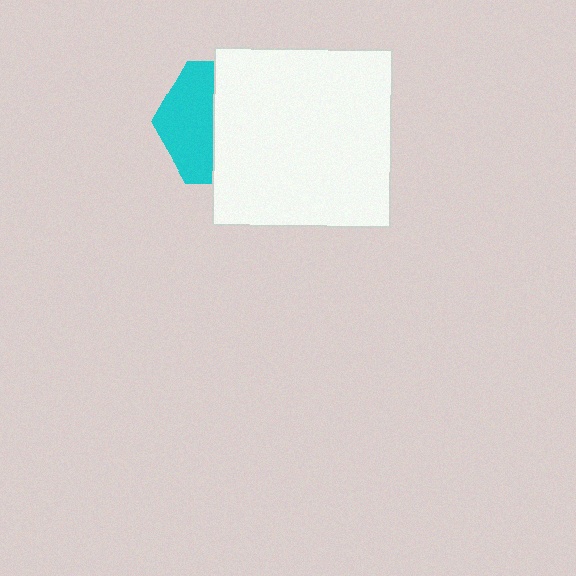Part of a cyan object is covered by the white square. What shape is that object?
It is a hexagon.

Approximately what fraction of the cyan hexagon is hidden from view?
Roughly 58% of the cyan hexagon is hidden behind the white square.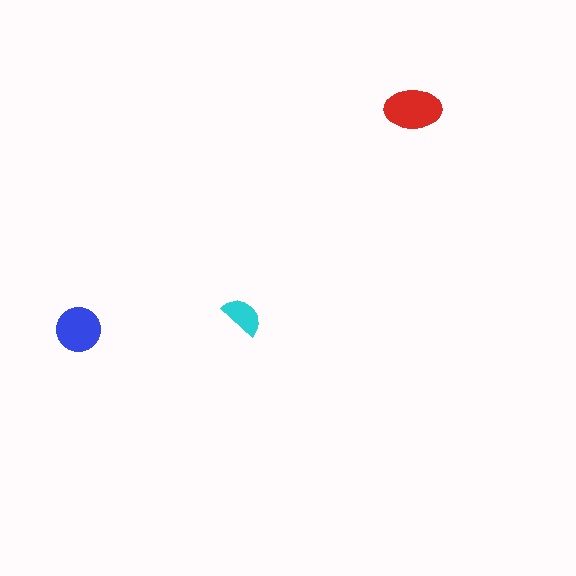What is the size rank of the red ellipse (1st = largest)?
1st.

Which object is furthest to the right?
The red ellipse is rightmost.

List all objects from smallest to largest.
The cyan semicircle, the blue circle, the red ellipse.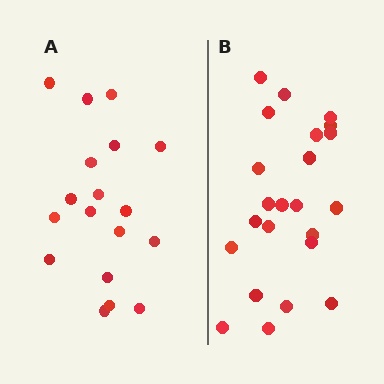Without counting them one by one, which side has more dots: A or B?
Region B (the right region) has more dots.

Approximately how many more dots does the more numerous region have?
Region B has about 5 more dots than region A.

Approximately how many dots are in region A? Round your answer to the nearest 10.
About 20 dots. (The exact count is 18, which rounds to 20.)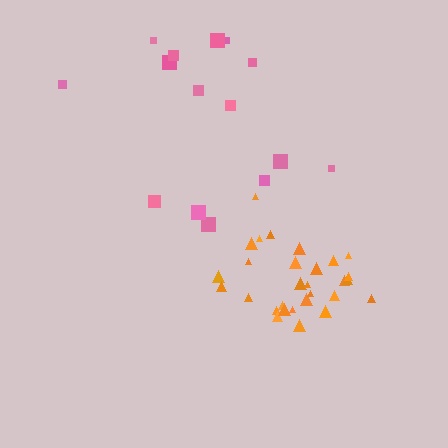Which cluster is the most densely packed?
Orange.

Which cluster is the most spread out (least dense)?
Pink.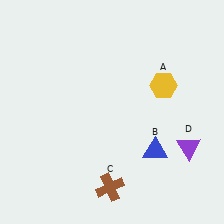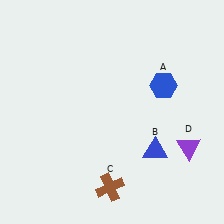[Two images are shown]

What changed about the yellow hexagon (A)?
In Image 1, A is yellow. In Image 2, it changed to blue.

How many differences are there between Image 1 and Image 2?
There is 1 difference between the two images.